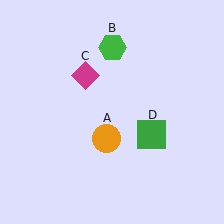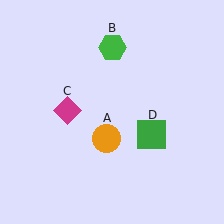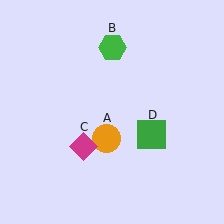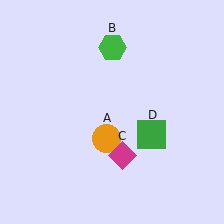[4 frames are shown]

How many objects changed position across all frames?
1 object changed position: magenta diamond (object C).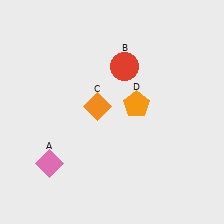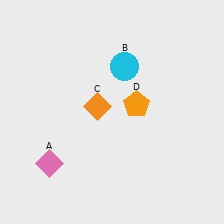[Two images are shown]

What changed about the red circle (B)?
In Image 1, B is red. In Image 2, it changed to cyan.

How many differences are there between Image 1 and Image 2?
There is 1 difference between the two images.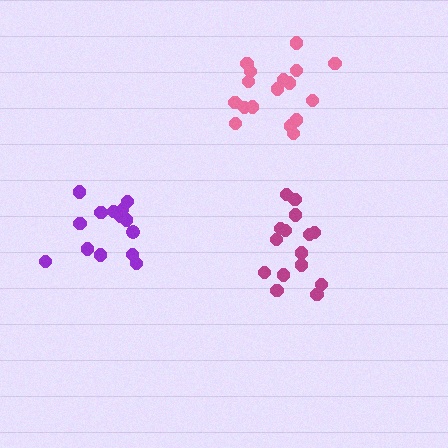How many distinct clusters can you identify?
There are 3 distinct clusters.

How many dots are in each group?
Group 1: 17 dots, Group 2: 15 dots, Group 3: 14 dots (46 total).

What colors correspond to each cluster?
The clusters are colored: pink, magenta, purple.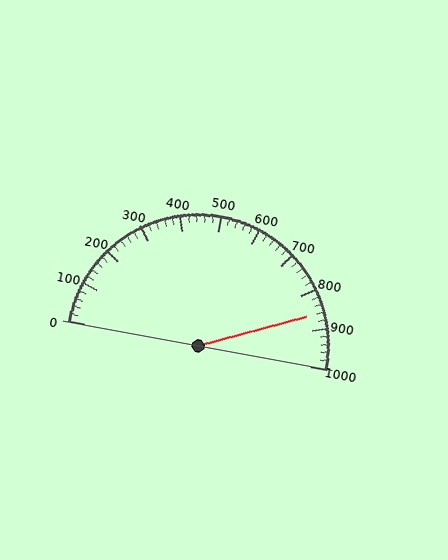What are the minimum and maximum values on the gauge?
The gauge ranges from 0 to 1000.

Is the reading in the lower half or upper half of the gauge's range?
The reading is in the upper half of the range (0 to 1000).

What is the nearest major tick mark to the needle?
The nearest major tick mark is 900.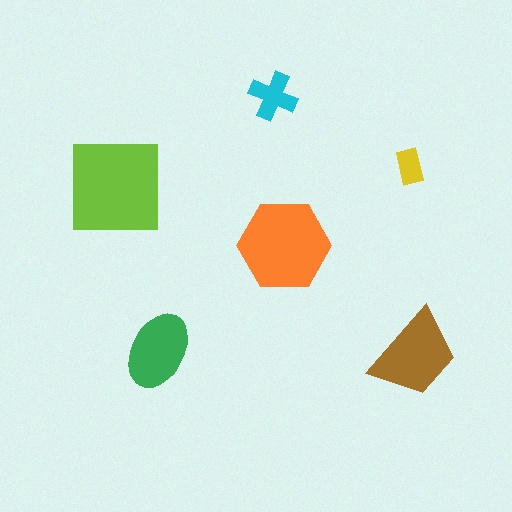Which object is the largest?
The lime square.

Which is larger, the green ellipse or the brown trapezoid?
The brown trapezoid.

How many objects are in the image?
There are 6 objects in the image.